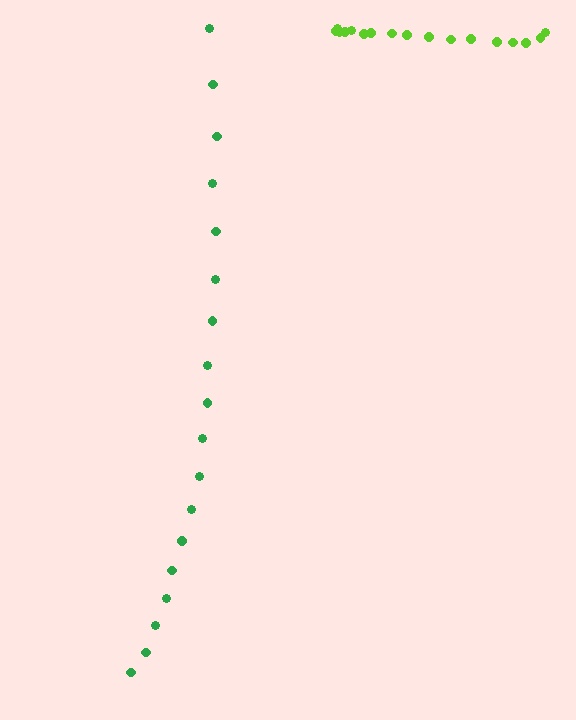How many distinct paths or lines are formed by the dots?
There are 2 distinct paths.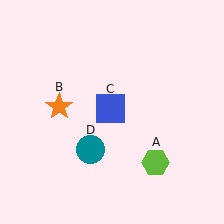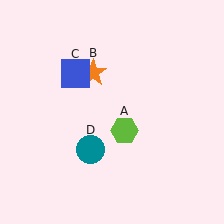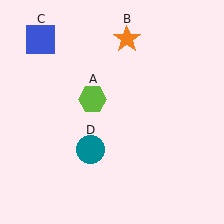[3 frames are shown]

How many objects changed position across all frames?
3 objects changed position: lime hexagon (object A), orange star (object B), blue square (object C).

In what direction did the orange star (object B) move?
The orange star (object B) moved up and to the right.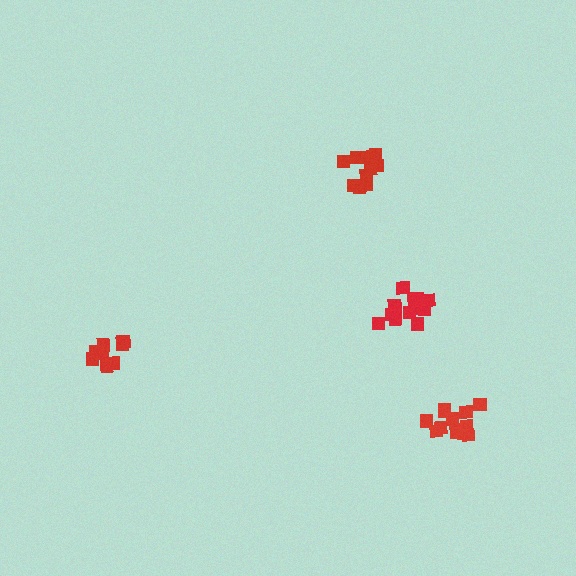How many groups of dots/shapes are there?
There are 4 groups.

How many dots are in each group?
Group 1: 15 dots, Group 2: 12 dots, Group 3: 10 dots, Group 4: 10 dots (47 total).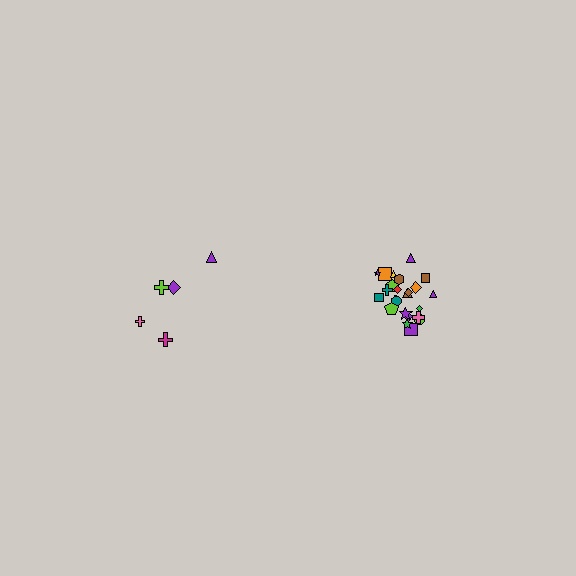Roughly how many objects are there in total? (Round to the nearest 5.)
Roughly 30 objects in total.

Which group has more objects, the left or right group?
The right group.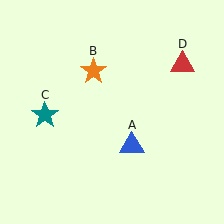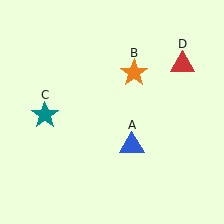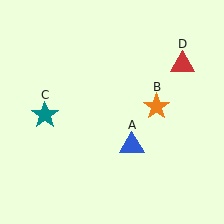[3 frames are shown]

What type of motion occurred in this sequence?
The orange star (object B) rotated clockwise around the center of the scene.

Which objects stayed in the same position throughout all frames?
Blue triangle (object A) and teal star (object C) and red triangle (object D) remained stationary.